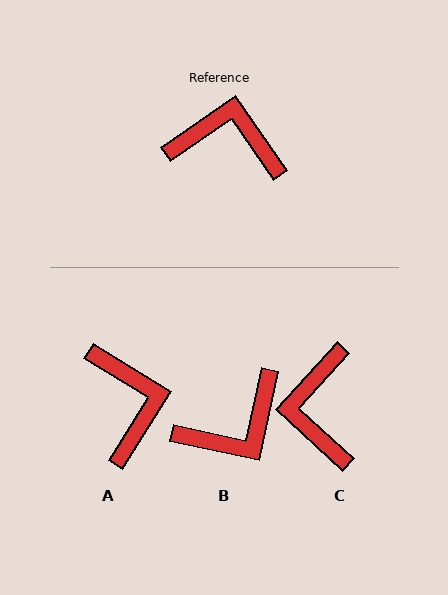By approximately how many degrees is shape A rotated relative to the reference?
Approximately 66 degrees clockwise.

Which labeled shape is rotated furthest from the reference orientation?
B, about 137 degrees away.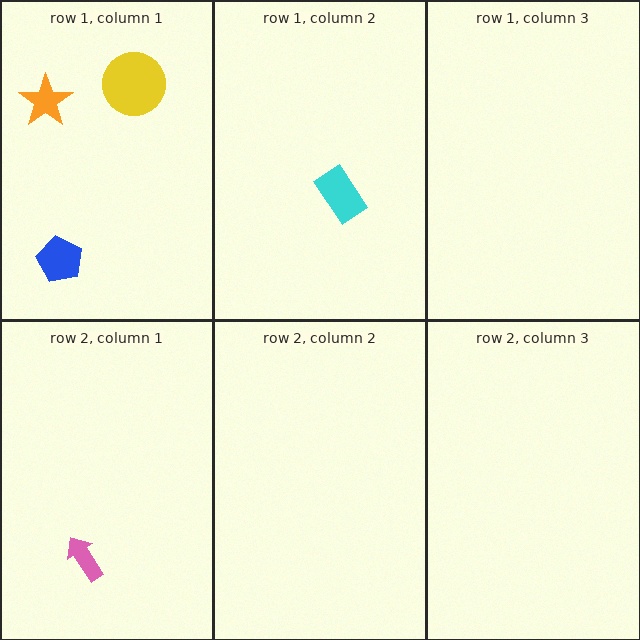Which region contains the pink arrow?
The row 2, column 1 region.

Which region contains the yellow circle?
The row 1, column 1 region.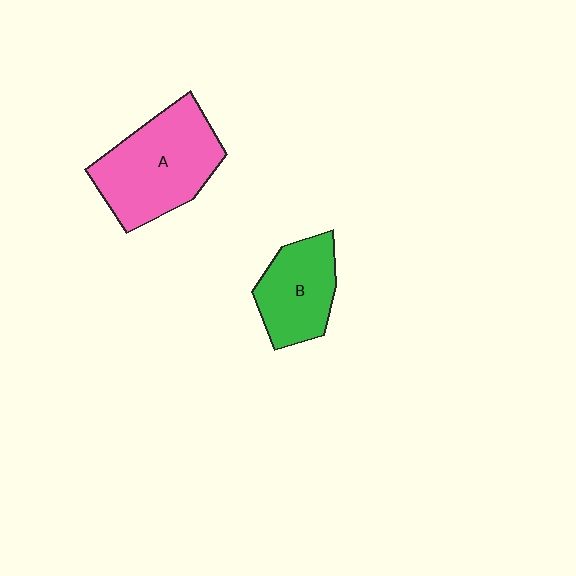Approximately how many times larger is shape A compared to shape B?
Approximately 1.5 times.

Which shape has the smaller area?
Shape B (green).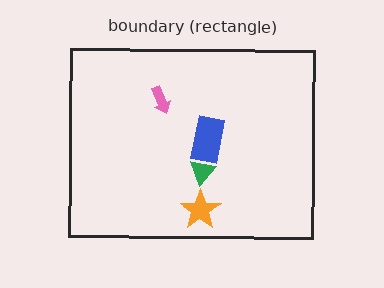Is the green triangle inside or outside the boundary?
Inside.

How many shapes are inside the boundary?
4 inside, 0 outside.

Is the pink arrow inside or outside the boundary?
Inside.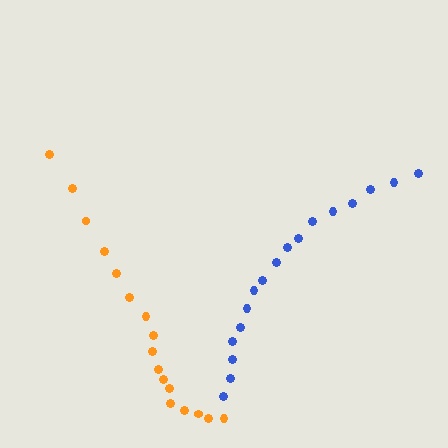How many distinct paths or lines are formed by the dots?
There are 2 distinct paths.